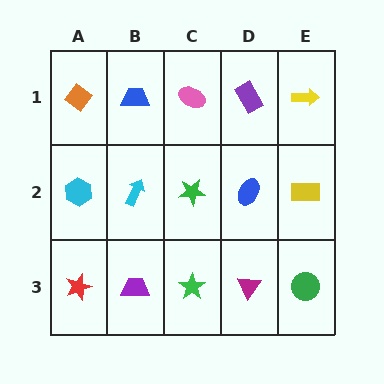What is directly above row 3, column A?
A cyan hexagon.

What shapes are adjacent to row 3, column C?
A green star (row 2, column C), a purple trapezoid (row 3, column B), a magenta triangle (row 3, column D).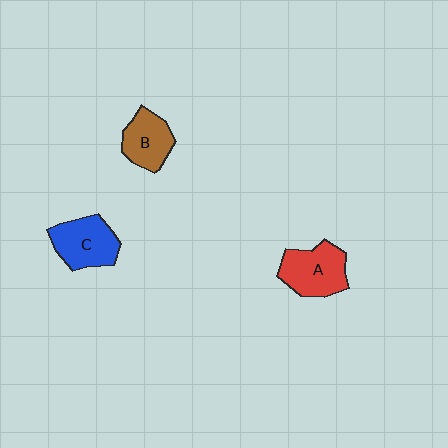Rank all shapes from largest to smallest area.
From largest to smallest: A (red), C (blue), B (brown).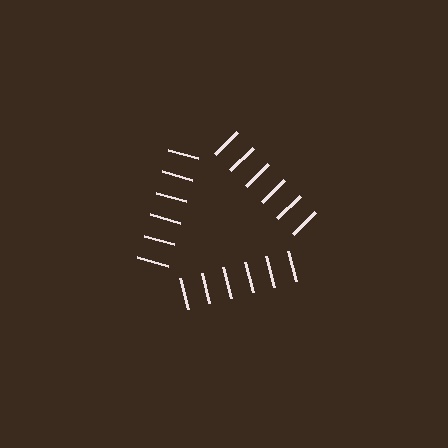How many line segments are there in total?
18 — 6 along each of the 3 edges.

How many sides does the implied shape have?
3 sides — the line-ends trace a triangle.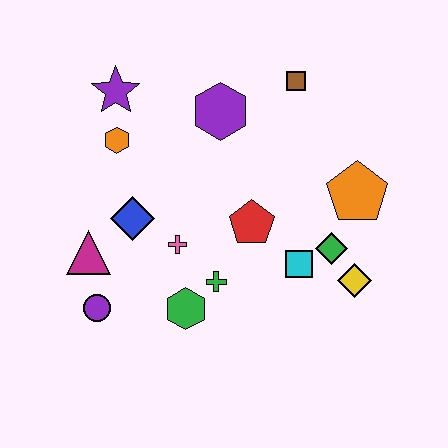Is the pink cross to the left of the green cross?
Yes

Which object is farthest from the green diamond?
The purple star is farthest from the green diamond.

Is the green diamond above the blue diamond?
No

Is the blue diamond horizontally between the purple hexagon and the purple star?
Yes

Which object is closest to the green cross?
The green hexagon is closest to the green cross.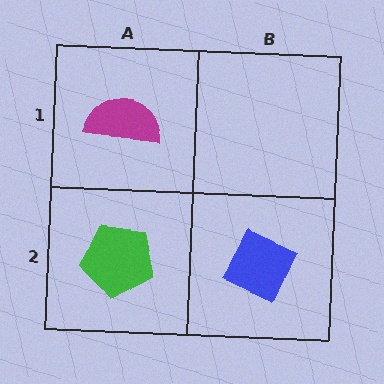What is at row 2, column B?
A blue diamond.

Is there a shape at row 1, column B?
No, that cell is empty.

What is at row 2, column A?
A green pentagon.